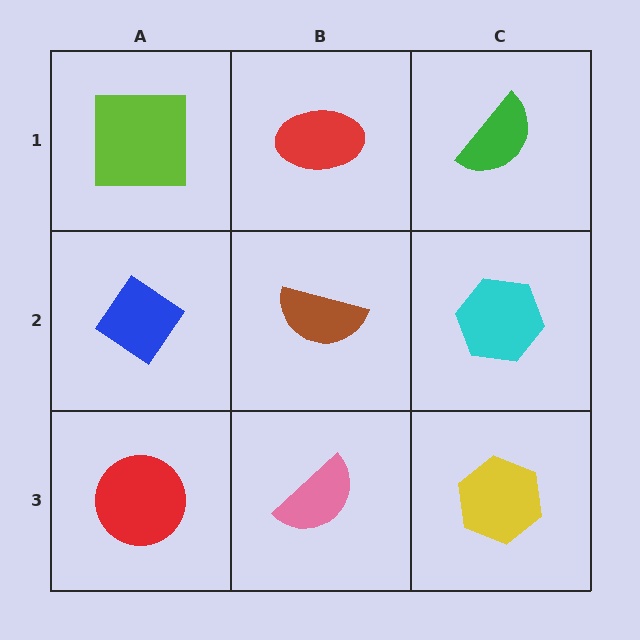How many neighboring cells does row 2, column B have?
4.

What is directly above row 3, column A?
A blue diamond.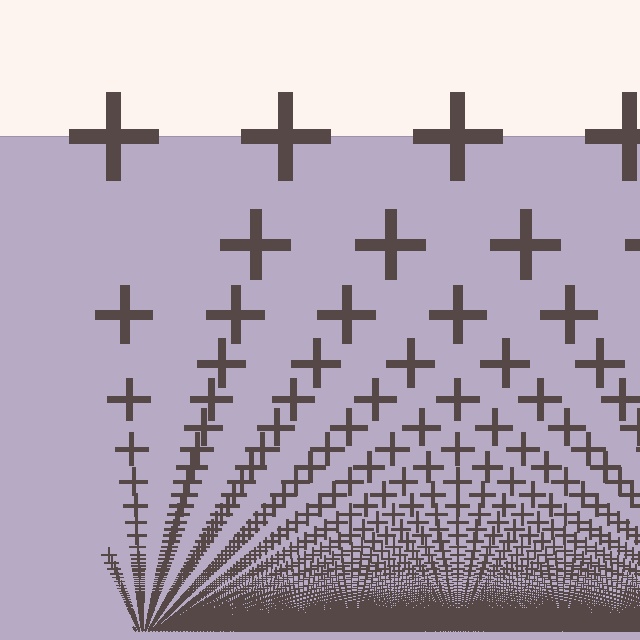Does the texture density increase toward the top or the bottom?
Density increases toward the bottom.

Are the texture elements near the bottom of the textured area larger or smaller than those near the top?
Smaller. The gradient is inverted — elements near the bottom are smaller and denser.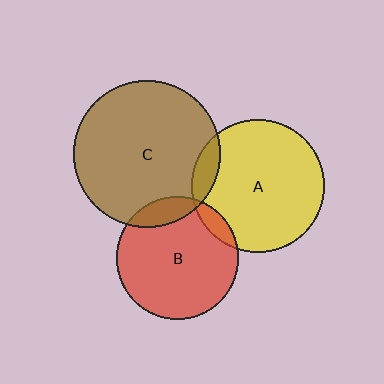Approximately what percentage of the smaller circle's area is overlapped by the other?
Approximately 10%.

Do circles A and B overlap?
Yes.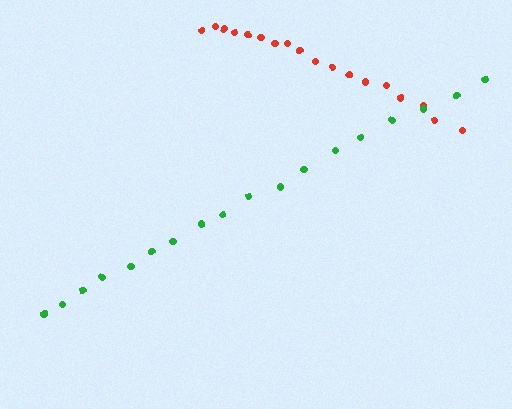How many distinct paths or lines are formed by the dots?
There are 2 distinct paths.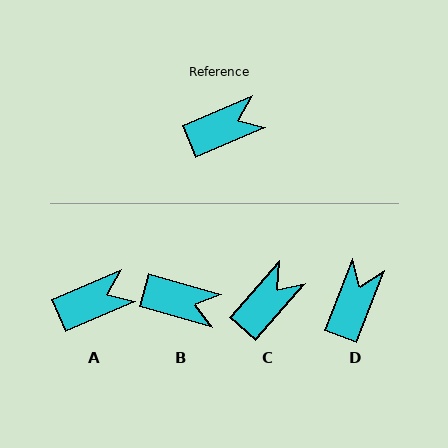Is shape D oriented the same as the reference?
No, it is off by about 46 degrees.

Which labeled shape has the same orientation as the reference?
A.